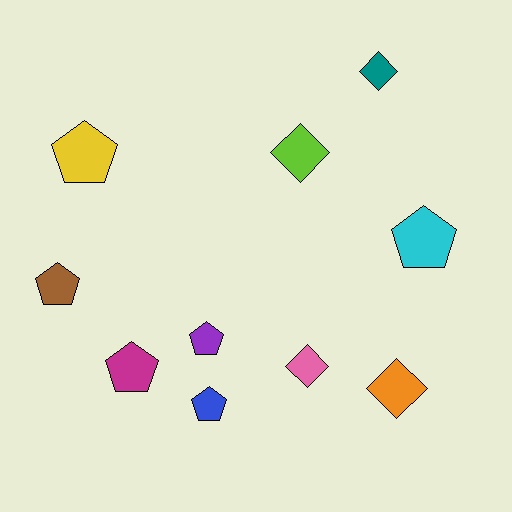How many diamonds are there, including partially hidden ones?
There are 4 diamonds.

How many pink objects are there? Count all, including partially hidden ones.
There is 1 pink object.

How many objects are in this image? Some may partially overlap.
There are 10 objects.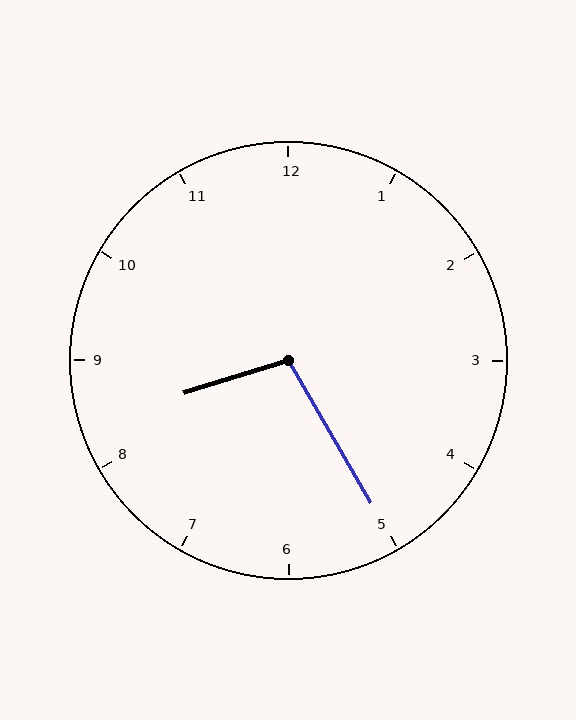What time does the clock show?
8:25.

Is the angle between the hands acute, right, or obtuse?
It is obtuse.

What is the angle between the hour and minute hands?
Approximately 102 degrees.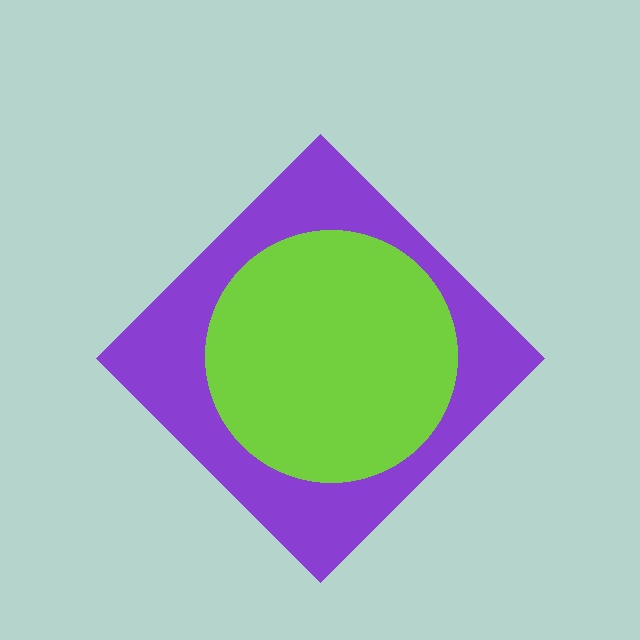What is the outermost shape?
The purple diamond.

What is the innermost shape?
The lime circle.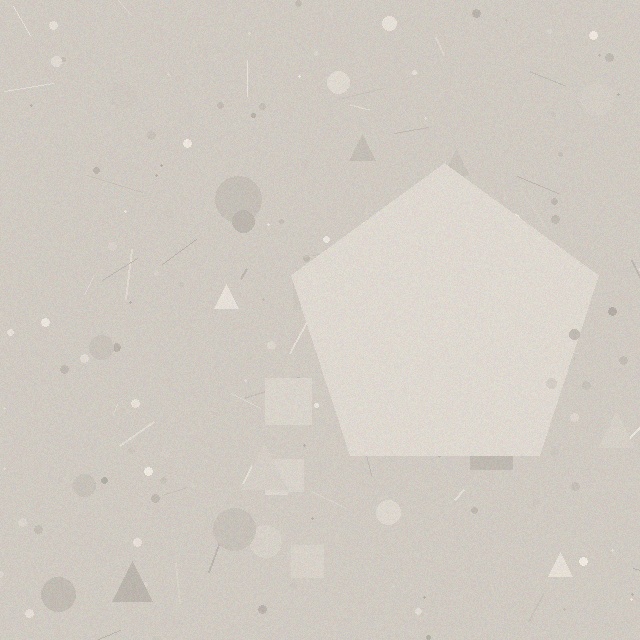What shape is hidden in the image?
A pentagon is hidden in the image.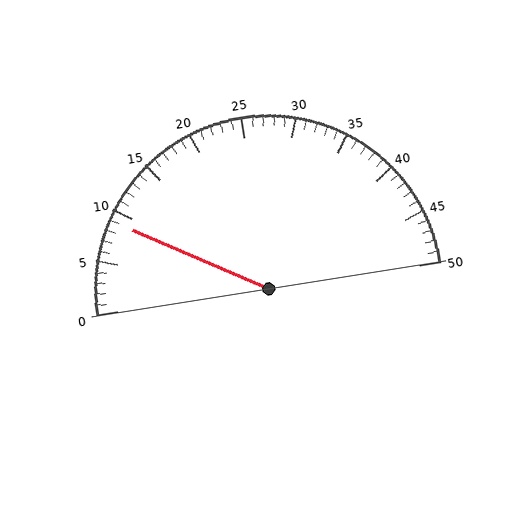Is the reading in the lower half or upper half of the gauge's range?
The reading is in the lower half of the range (0 to 50).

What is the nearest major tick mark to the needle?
The nearest major tick mark is 10.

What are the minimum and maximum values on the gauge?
The gauge ranges from 0 to 50.